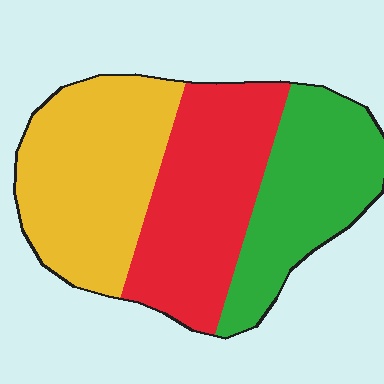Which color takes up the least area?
Green, at roughly 30%.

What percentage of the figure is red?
Red takes up about one third (1/3) of the figure.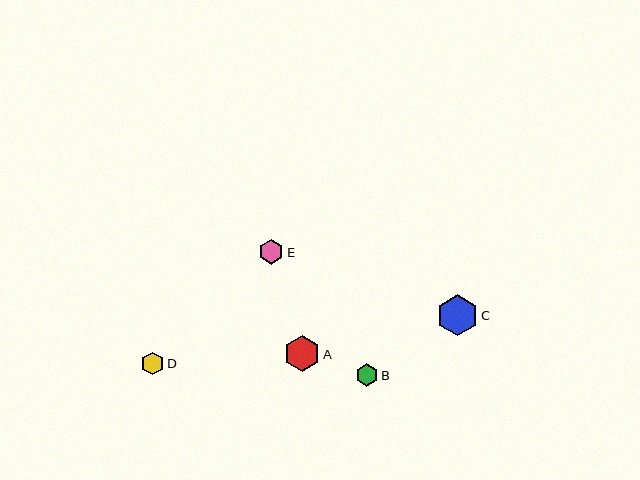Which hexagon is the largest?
Hexagon C is the largest with a size of approximately 41 pixels.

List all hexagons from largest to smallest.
From largest to smallest: C, A, E, B, D.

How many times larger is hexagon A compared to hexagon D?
Hexagon A is approximately 1.6 times the size of hexagon D.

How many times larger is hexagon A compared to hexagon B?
Hexagon A is approximately 1.6 times the size of hexagon B.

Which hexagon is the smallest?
Hexagon D is the smallest with a size of approximately 23 pixels.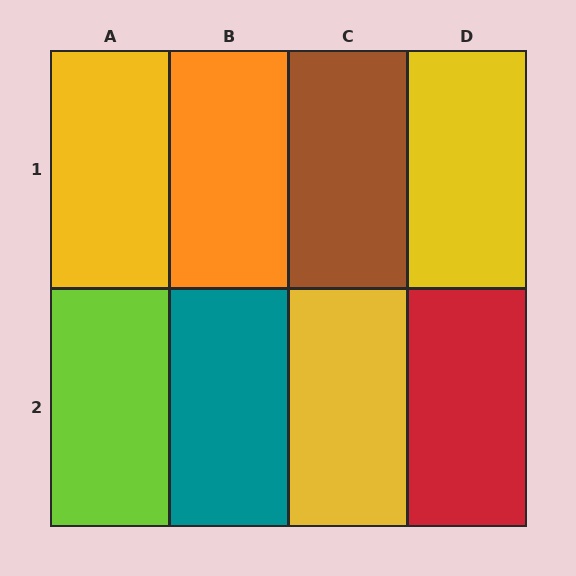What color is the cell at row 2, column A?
Lime.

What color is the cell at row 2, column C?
Yellow.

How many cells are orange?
1 cell is orange.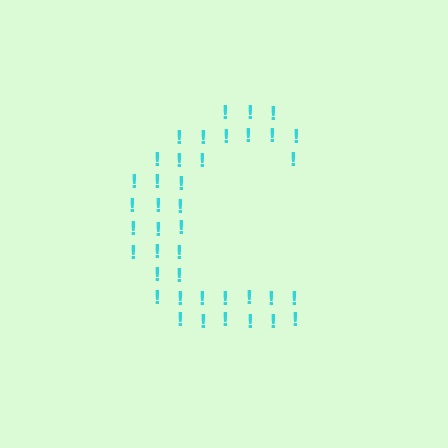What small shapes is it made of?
It is made of small exclamation marks.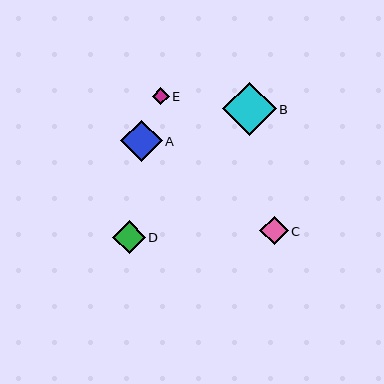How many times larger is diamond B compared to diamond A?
Diamond B is approximately 1.3 times the size of diamond A.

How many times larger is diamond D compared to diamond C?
Diamond D is approximately 1.1 times the size of diamond C.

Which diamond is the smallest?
Diamond E is the smallest with a size of approximately 17 pixels.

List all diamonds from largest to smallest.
From largest to smallest: B, A, D, C, E.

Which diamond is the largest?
Diamond B is the largest with a size of approximately 54 pixels.